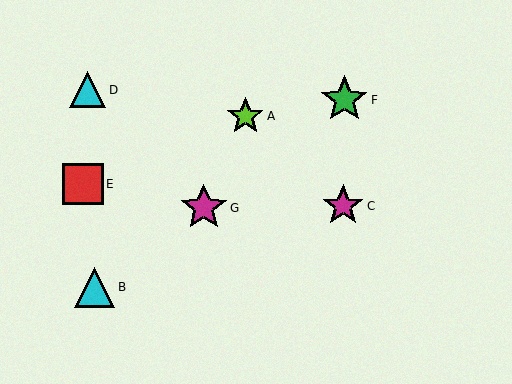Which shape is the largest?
The green star (labeled F) is the largest.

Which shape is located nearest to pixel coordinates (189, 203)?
The magenta star (labeled G) at (204, 208) is nearest to that location.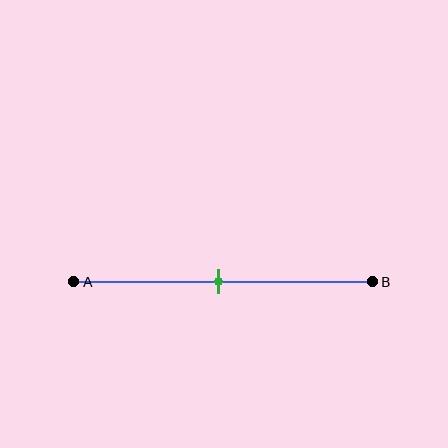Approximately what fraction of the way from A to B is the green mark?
The green mark is approximately 50% of the way from A to B.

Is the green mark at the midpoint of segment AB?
Yes, the mark is approximately at the midpoint.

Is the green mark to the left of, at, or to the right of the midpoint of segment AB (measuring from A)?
The green mark is approximately at the midpoint of segment AB.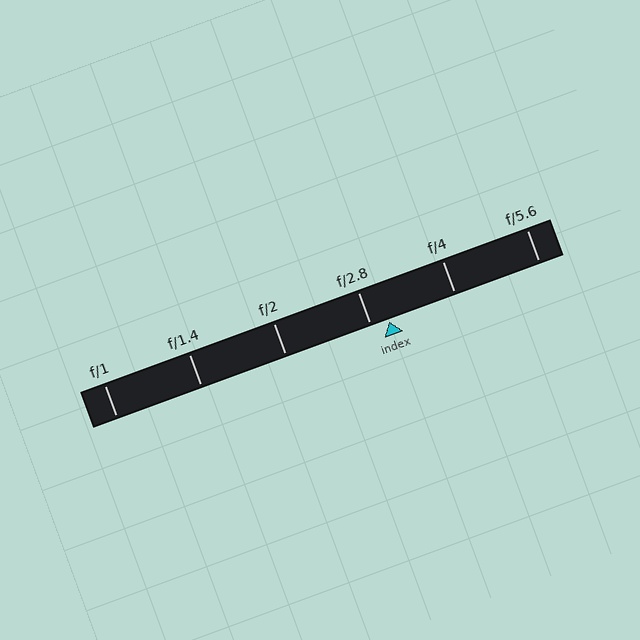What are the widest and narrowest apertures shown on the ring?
The widest aperture shown is f/1 and the narrowest is f/5.6.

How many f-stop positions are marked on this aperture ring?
There are 6 f-stop positions marked.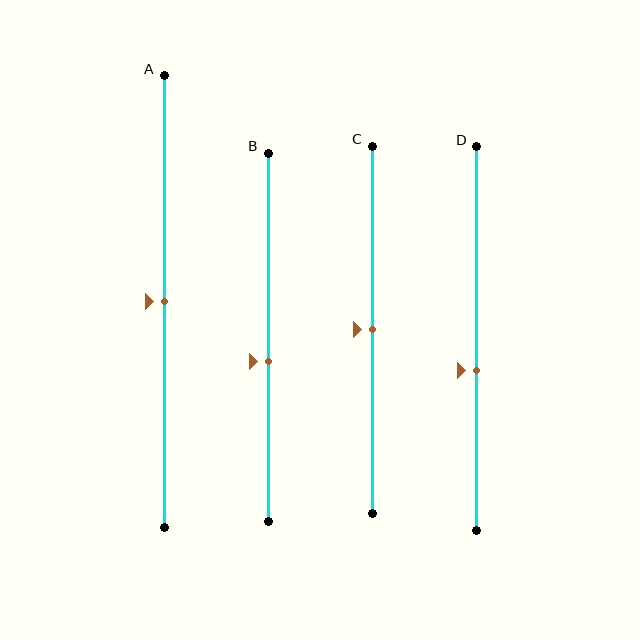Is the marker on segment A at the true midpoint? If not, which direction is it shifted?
Yes, the marker on segment A is at the true midpoint.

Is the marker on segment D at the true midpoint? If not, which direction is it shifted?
No, the marker on segment D is shifted downward by about 8% of the segment length.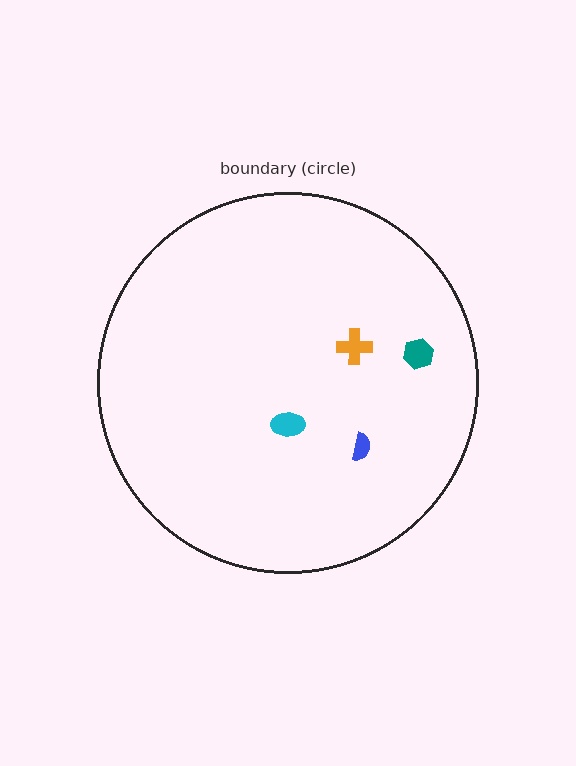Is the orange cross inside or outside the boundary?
Inside.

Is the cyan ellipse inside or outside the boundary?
Inside.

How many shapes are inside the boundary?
4 inside, 0 outside.